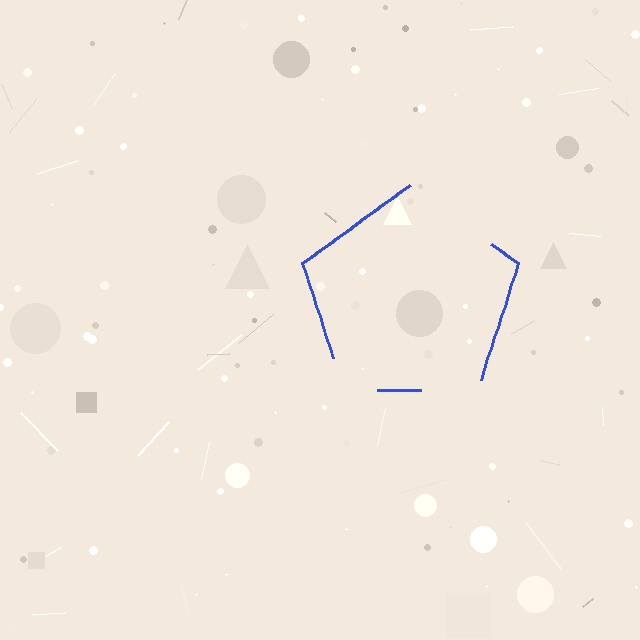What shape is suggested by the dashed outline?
The dashed outline suggests a pentagon.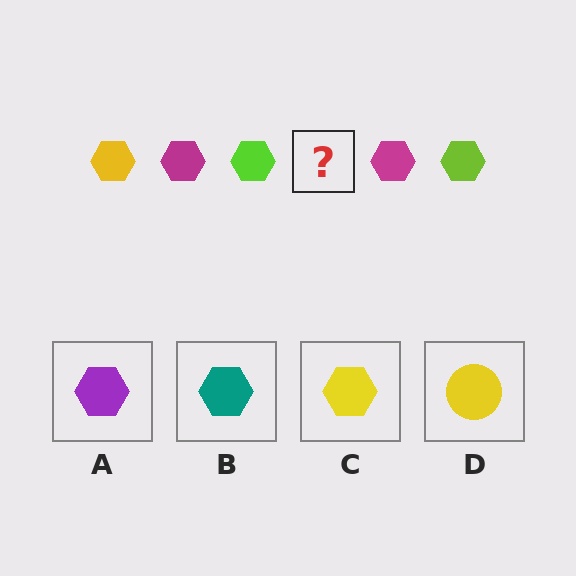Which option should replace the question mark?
Option C.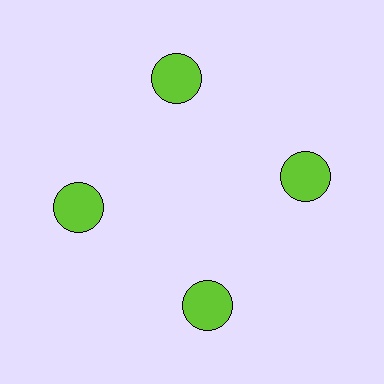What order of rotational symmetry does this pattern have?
This pattern has 4-fold rotational symmetry.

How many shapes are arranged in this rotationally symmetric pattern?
There are 4 shapes, arranged in 4 groups of 1.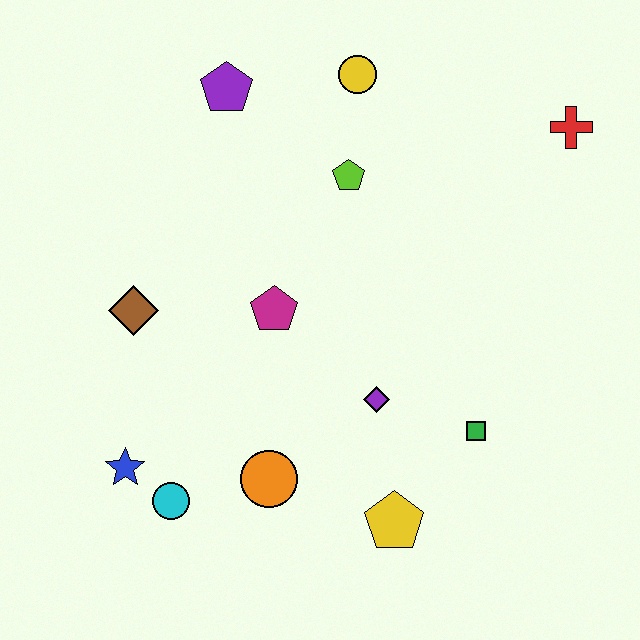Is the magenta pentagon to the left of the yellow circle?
Yes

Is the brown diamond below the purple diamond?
No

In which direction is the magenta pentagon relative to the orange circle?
The magenta pentagon is above the orange circle.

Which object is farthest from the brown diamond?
The red cross is farthest from the brown diamond.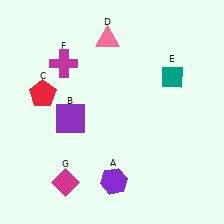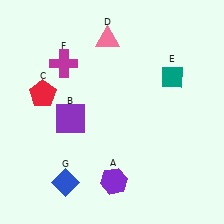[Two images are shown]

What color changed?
The diamond (G) changed from magenta in Image 1 to blue in Image 2.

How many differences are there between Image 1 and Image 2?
There is 1 difference between the two images.